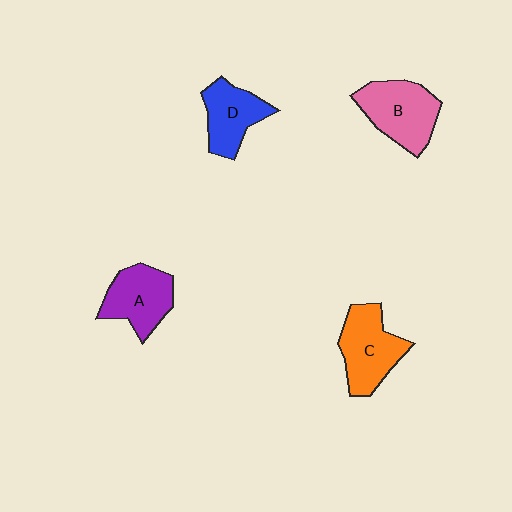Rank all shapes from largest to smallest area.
From largest to smallest: B (pink), C (orange), A (purple), D (blue).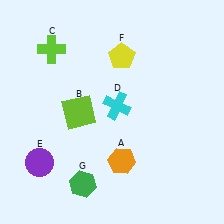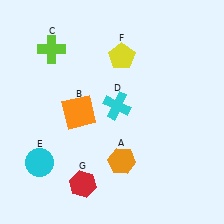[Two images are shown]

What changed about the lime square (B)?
In Image 1, B is lime. In Image 2, it changed to orange.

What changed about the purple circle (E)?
In Image 1, E is purple. In Image 2, it changed to cyan.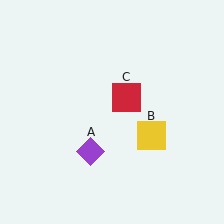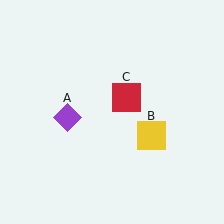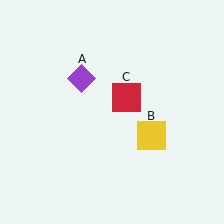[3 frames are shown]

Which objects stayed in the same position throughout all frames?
Yellow square (object B) and red square (object C) remained stationary.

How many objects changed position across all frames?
1 object changed position: purple diamond (object A).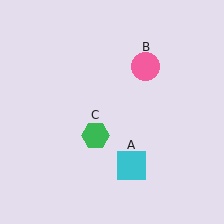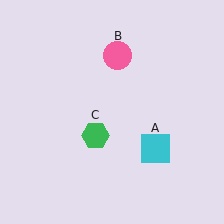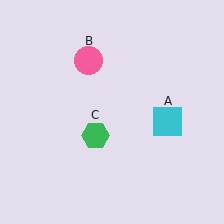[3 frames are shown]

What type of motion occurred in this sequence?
The cyan square (object A), pink circle (object B) rotated counterclockwise around the center of the scene.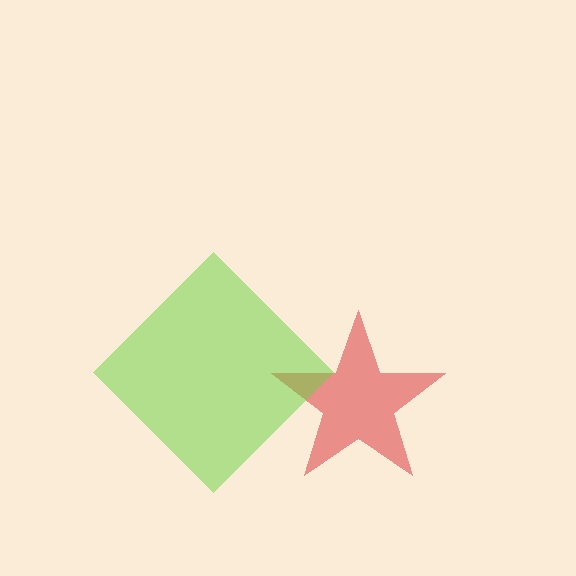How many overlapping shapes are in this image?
There are 2 overlapping shapes in the image.